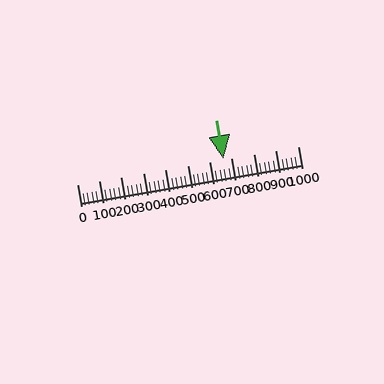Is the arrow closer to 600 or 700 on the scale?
The arrow is closer to 700.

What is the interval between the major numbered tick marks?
The major tick marks are spaced 100 units apart.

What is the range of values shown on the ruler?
The ruler shows values from 0 to 1000.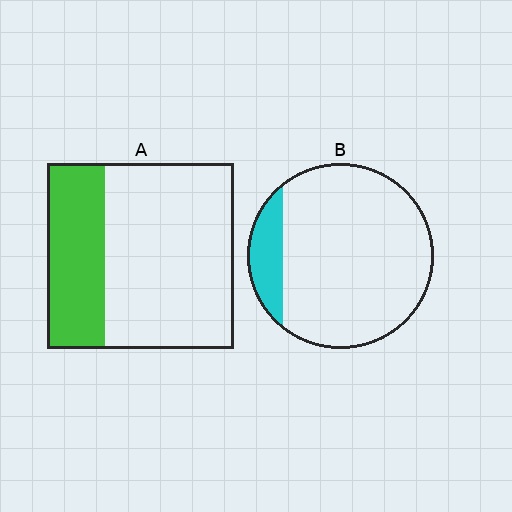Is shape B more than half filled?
No.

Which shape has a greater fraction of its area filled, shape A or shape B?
Shape A.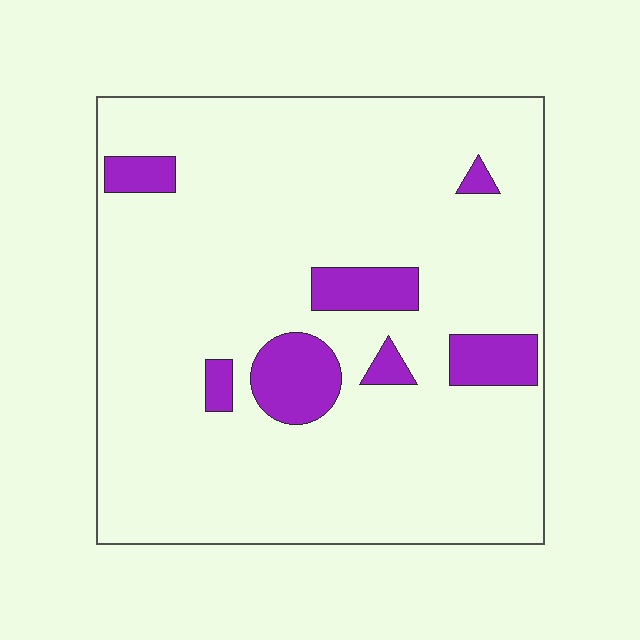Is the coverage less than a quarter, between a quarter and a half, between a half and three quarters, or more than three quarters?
Less than a quarter.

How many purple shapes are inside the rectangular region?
7.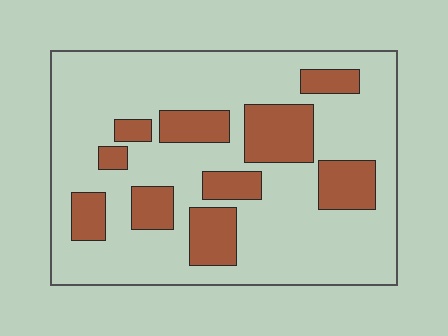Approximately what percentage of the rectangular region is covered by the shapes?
Approximately 25%.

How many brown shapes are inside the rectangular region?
10.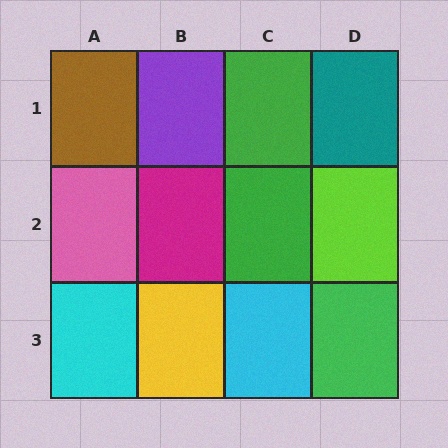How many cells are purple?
1 cell is purple.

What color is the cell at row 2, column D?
Lime.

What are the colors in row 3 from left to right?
Cyan, yellow, cyan, green.